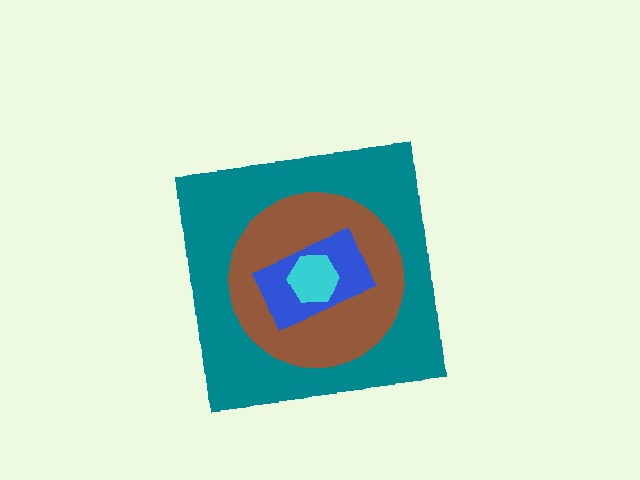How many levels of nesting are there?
4.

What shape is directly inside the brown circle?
The blue rectangle.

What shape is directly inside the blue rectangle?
The cyan hexagon.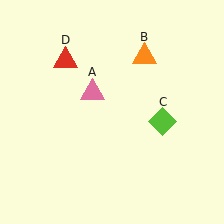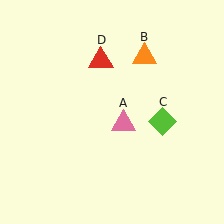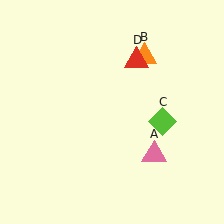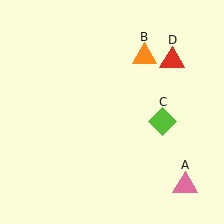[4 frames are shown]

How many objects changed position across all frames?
2 objects changed position: pink triangle (object A), red triangle (object D).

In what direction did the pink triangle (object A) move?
The pink triangle (object A) moved down and to the right.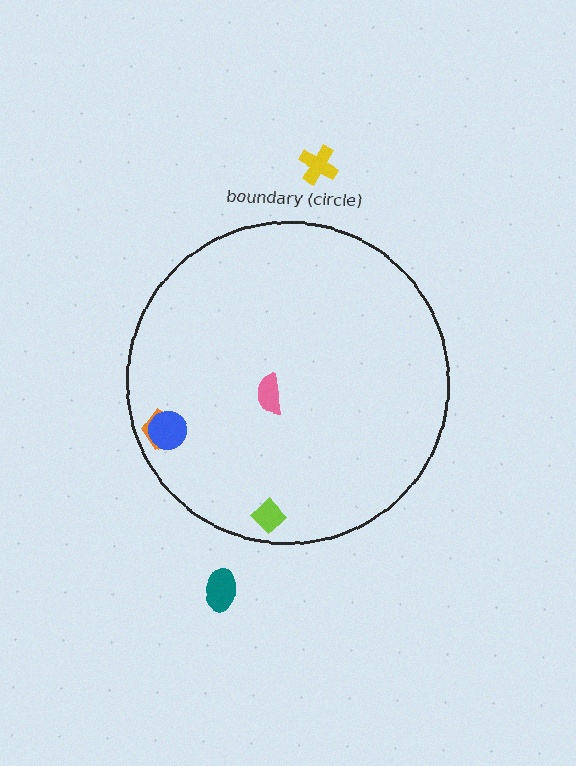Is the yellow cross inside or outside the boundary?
Outside.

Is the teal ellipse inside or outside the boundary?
Outside.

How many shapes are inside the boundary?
4 inside, 2 outside.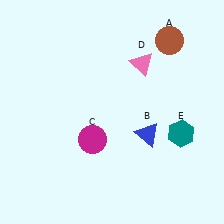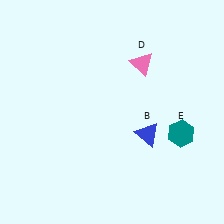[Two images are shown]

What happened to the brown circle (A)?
The brown circle (A) was removed in Image 2. It was in the top-right area of Image 1.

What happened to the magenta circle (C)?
The magenta circle (C) was removed in Image 2. It was in the bottom-left area of Image 1.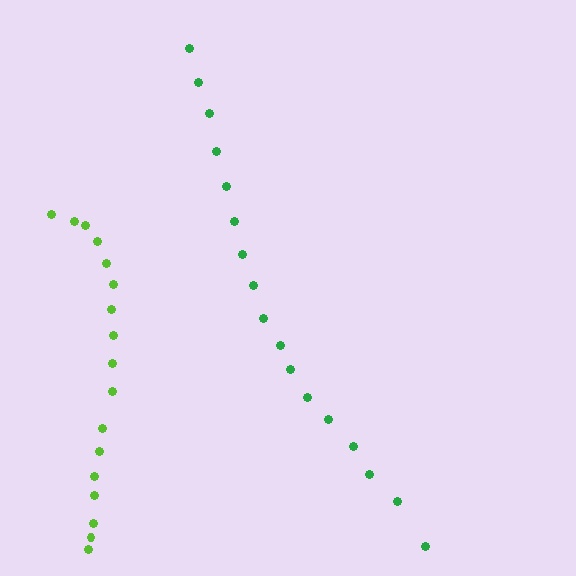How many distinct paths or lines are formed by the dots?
There are 2 distinct paths.